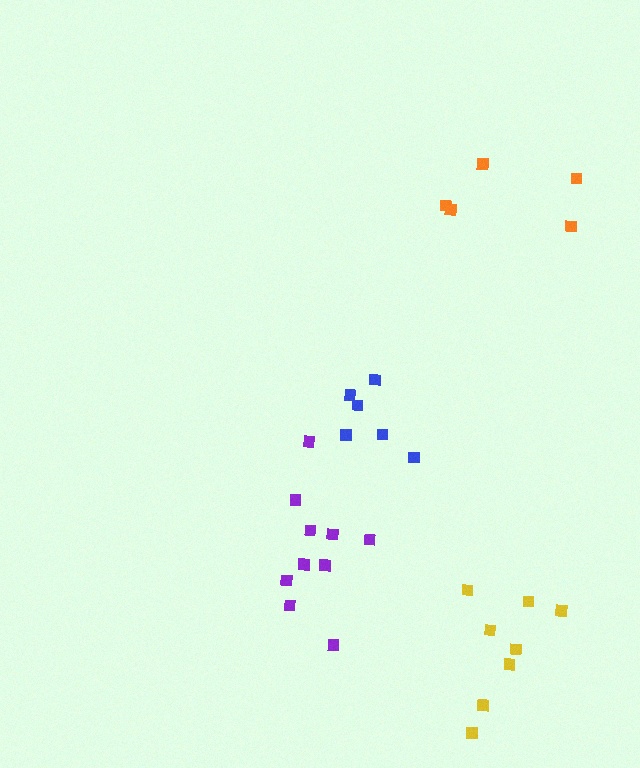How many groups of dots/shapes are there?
There are 4 groups.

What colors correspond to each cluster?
The clusters are colored: orange, yellow, purple, blue.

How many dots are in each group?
Group 1: 5 dots, Group 2: 8 dots, Group 3: 10 dots, Group 4: 6 dots (29 total).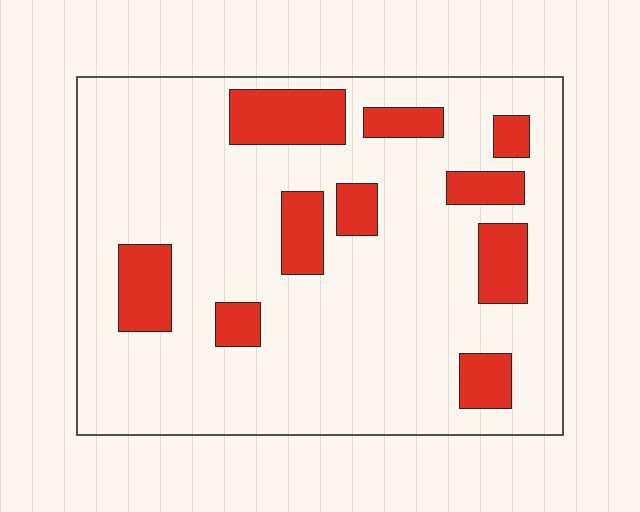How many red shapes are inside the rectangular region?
10.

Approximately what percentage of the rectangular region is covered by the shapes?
Approximately 20%.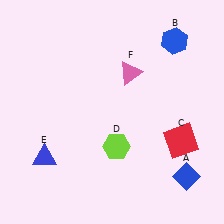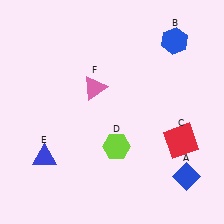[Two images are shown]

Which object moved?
The pink triangle (F) moved left.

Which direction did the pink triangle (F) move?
The pink triangle (F) moved left.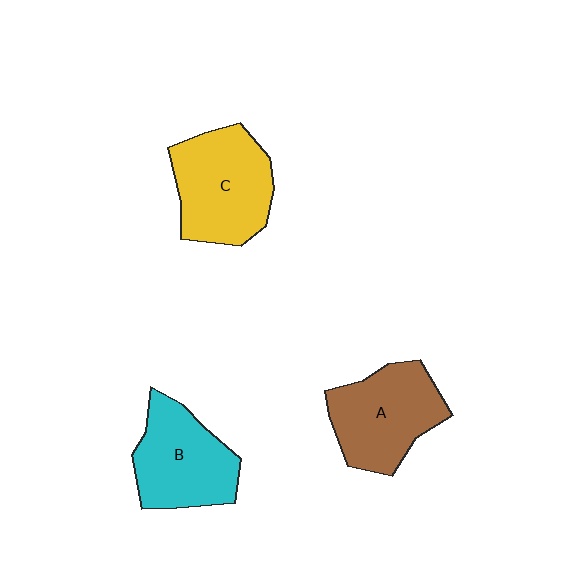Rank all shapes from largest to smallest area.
From largest to smallest: C (yellow), A (brown), B (cyan).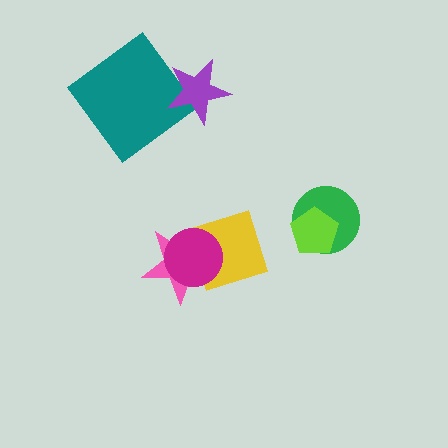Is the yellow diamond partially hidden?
Yes, it is partially covered by another shape.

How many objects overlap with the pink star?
2 objects overlap with the pink star.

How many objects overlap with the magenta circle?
2 objects overlap with the magenta circle.